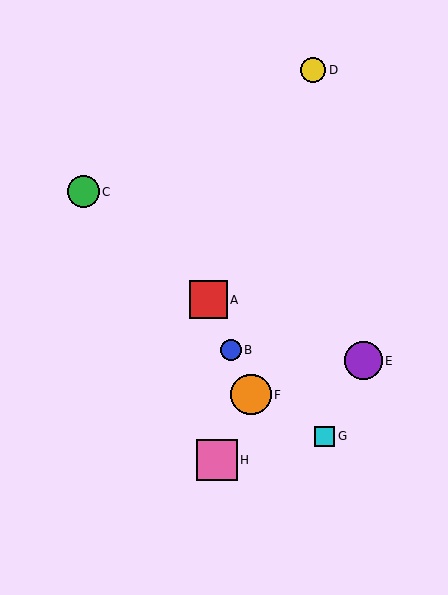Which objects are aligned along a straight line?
Objects A, B, F are aligned along a straight line.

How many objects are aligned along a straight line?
3 objects (A, B, F) are aligned along a straight line.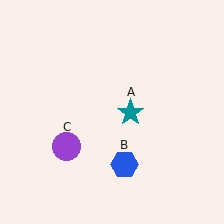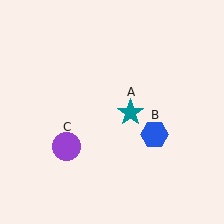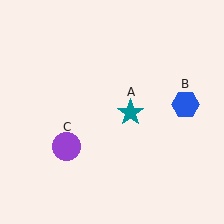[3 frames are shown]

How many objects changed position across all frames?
1 object changed position: blue hexagon (object B).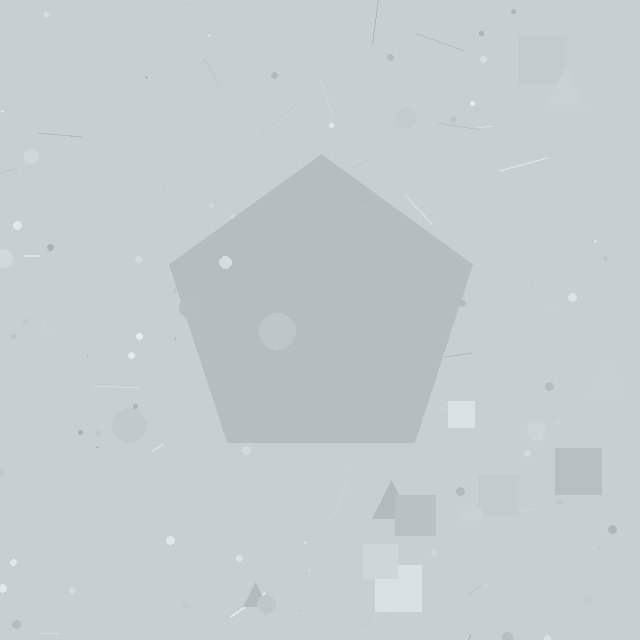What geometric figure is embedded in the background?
A pentagon is embedded in the background.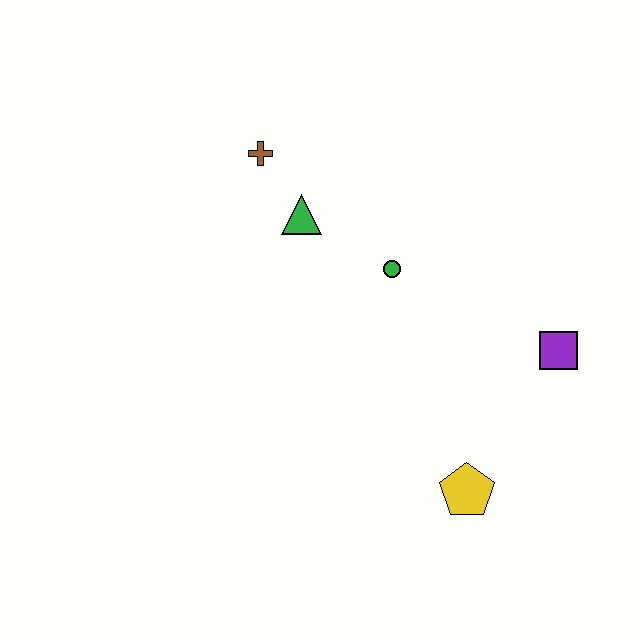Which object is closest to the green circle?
The green triangle is closest to the green circle.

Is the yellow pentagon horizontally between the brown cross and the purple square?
Yes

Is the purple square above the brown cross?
No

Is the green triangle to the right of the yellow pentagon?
No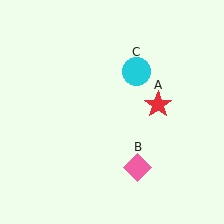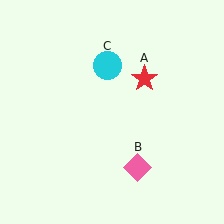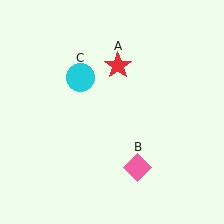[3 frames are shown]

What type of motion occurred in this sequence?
The red star (object A), cyan circle (object C) rotated counterclockwise around the center of the scene.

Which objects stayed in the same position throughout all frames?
Pink diamond (object B) remained stationary.